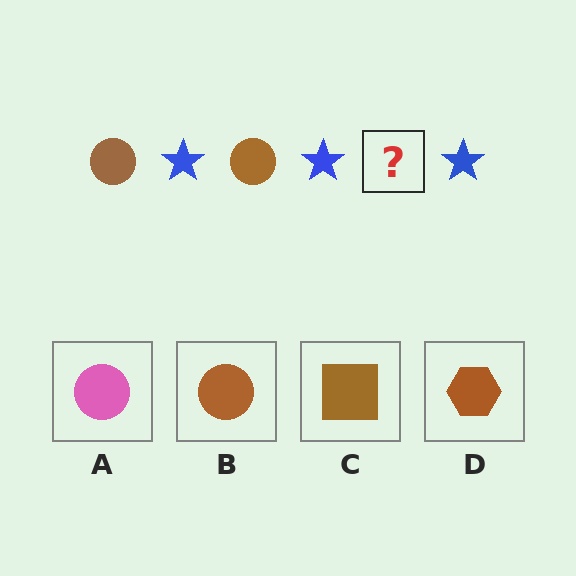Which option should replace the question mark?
Option B.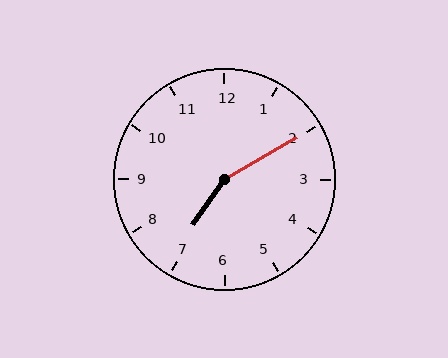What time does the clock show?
7:10.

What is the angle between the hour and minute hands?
Approximately 155 degrees.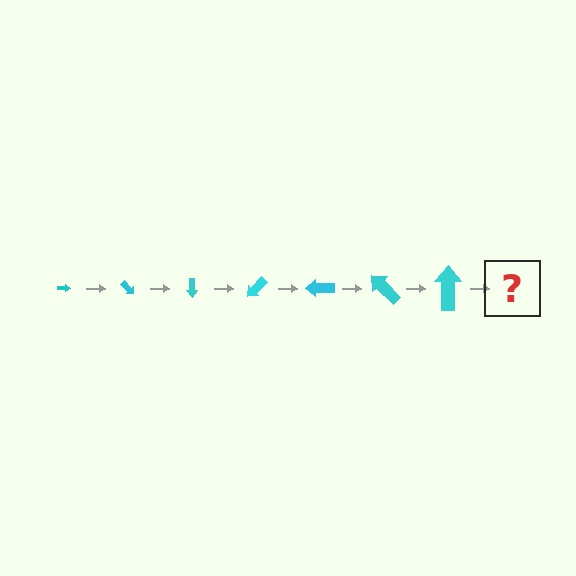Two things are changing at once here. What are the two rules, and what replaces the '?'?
The two rules are that the arrow grows larger each step and it rotates 45 degrees each step. The '?' should be an arrow, larger than the previous one and rotated 315 degrees from the start.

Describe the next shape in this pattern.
It should be an arrow, larger than the previous one and rotated 315 degrees from the start.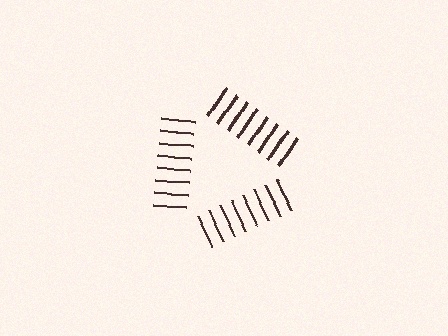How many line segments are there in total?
24 — 8 along each of the 3 edges.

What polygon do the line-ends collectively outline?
An illusory triangle — the line segments terminate on its edges but no continuous stroke is drawn.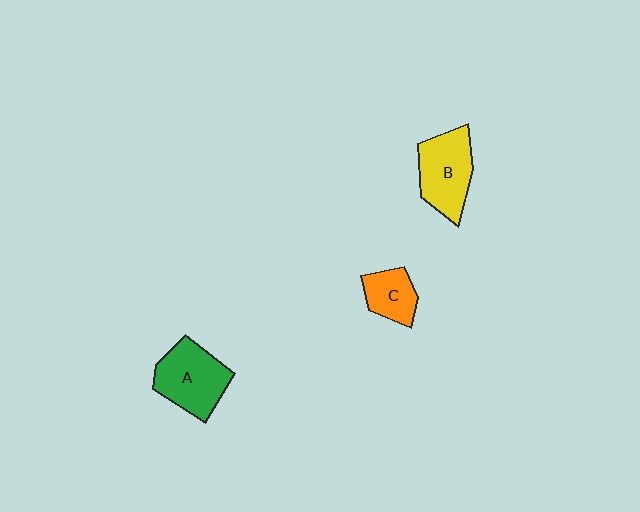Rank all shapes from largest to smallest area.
From largest to smallest: A (green), B (yellow), C (orange).